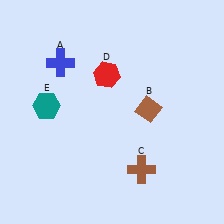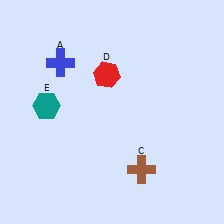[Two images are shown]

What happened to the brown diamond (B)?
The brown diamond (B) was removed in Image 2. It was in the top-right area of Image 1.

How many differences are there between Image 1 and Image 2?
There is 1 difference between the two images.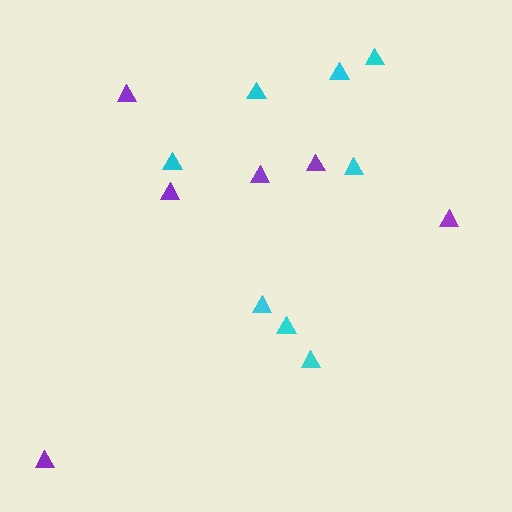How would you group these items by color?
There are 2 groups: one group of cyan triangles (8) and one group of purple triangles (6).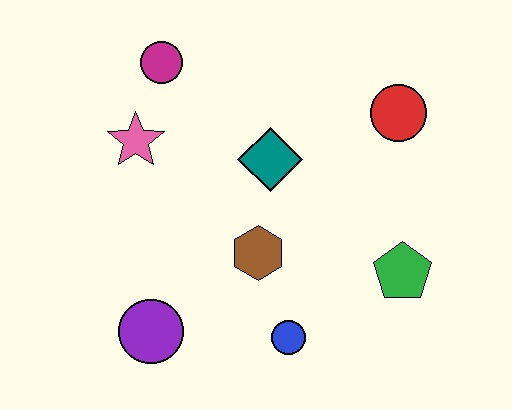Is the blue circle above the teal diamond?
No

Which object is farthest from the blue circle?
The magenta circle is farthest from the blue circle.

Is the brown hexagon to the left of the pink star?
No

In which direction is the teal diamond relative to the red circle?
The teal diamond is to the left of the red circle.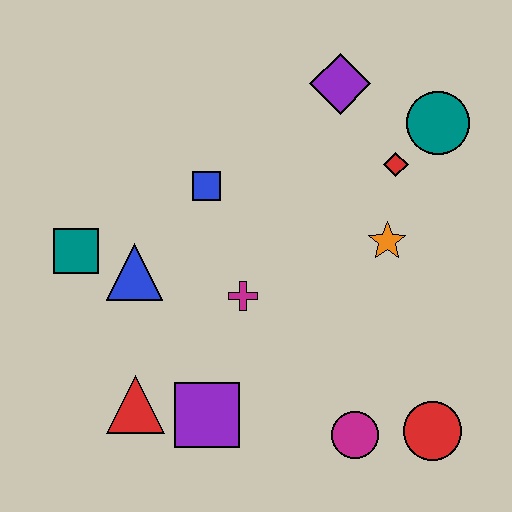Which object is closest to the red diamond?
The teal circle is closest to the red diamond.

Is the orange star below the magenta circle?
No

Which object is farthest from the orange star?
The teal square is farthest from the orange star.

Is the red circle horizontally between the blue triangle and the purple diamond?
No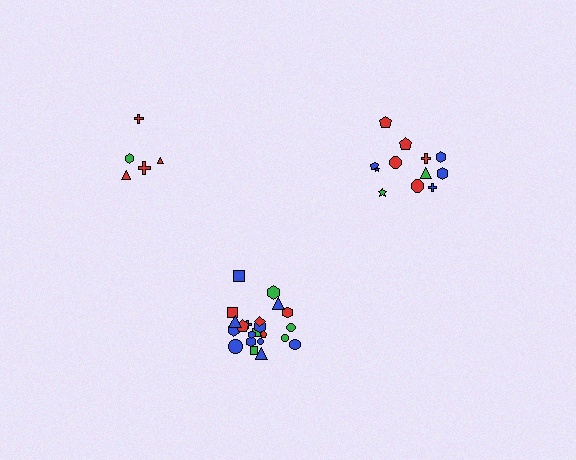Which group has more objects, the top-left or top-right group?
The top-right group.